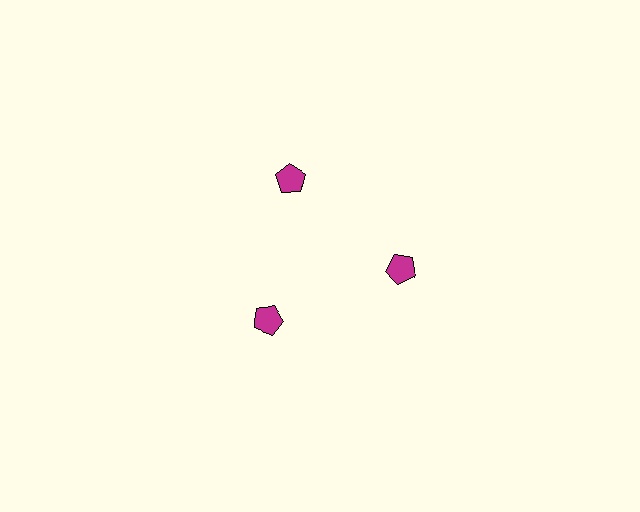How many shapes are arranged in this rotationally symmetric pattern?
There are 3 shapes, arranged in 3 groups of 1.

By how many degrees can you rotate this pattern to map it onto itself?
The pattern maps onto itself every 120 degrees of rotation.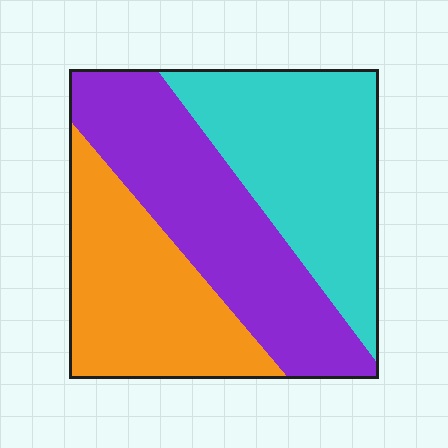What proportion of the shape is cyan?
Cyan takes up between a quarter and a half of the shape.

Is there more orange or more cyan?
Cyan.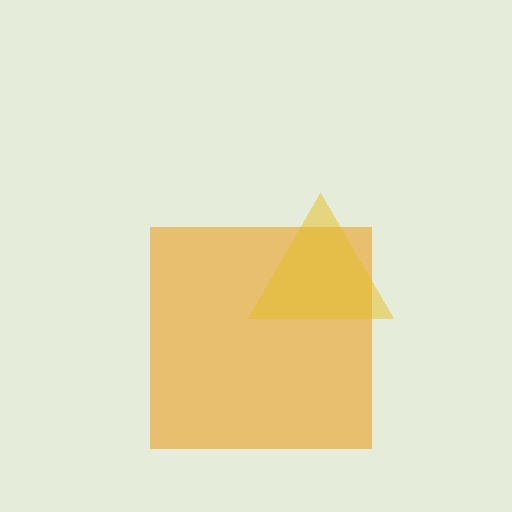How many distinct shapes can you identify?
There are 2 distinct shapes: an orange square, a yellow triangle.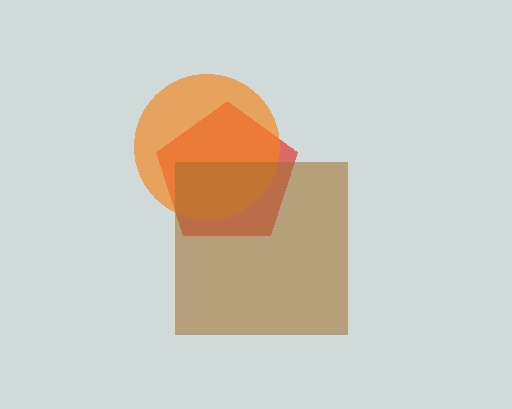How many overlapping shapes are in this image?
There are 3 overlapping shapes in the image.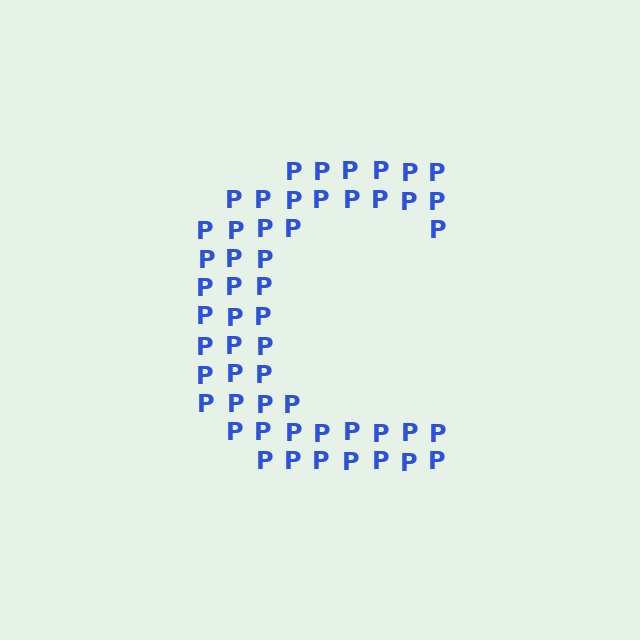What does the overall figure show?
The overall figure shows the letter C.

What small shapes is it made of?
It is made of small letter P's.